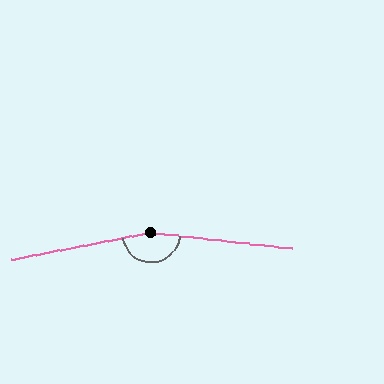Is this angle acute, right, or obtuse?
It is obtuse.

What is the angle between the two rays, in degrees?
Approximately 163 degrees.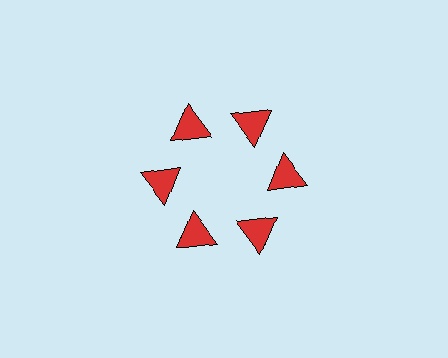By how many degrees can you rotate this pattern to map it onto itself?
The pattern maps onto itself every 60 degrees of rotation.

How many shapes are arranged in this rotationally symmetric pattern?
There are 6 shapes, arranged in 6 groups of 1.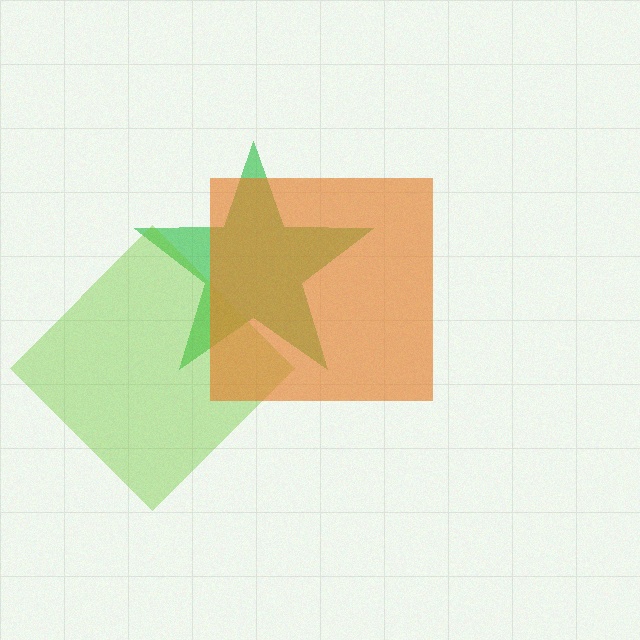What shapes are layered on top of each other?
The layered shapes are: a green star, a lime diamond, an orange square.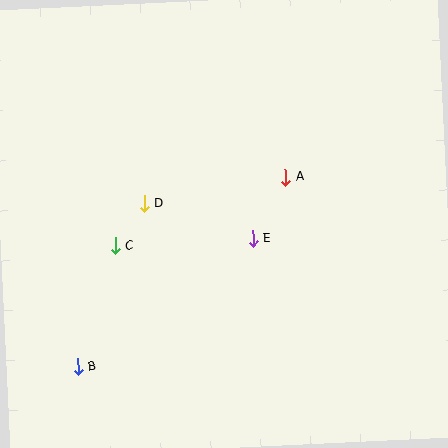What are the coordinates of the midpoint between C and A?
The midpoint between C and A is at (201, 212).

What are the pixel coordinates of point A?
Point A is at (286, 177).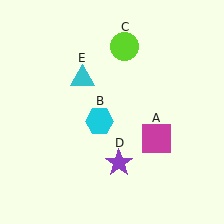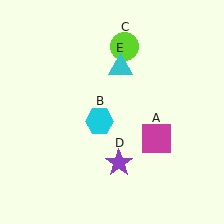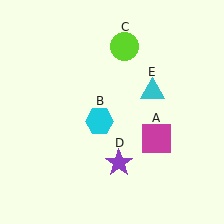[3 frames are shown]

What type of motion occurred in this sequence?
The cyan triangle (object E) rotated clockwise around the center of the scene.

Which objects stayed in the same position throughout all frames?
Magenta square (object A) and cyan hexagon (object B) and lime circle (object C) and purple star (object D) remained stationary.